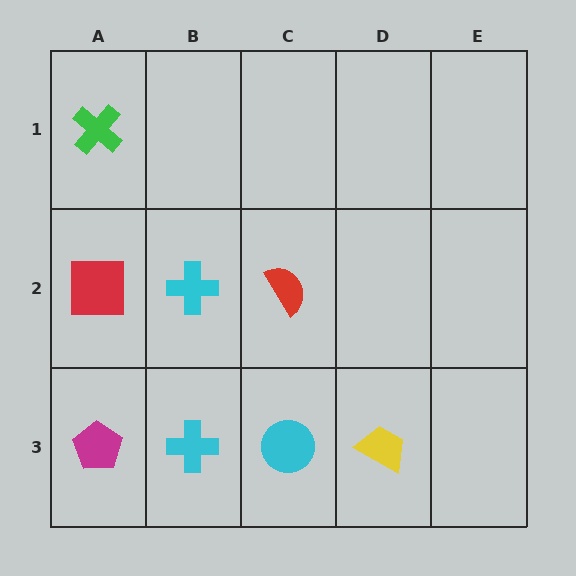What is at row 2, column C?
A red semicircle.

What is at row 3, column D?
A yellow trapezoid.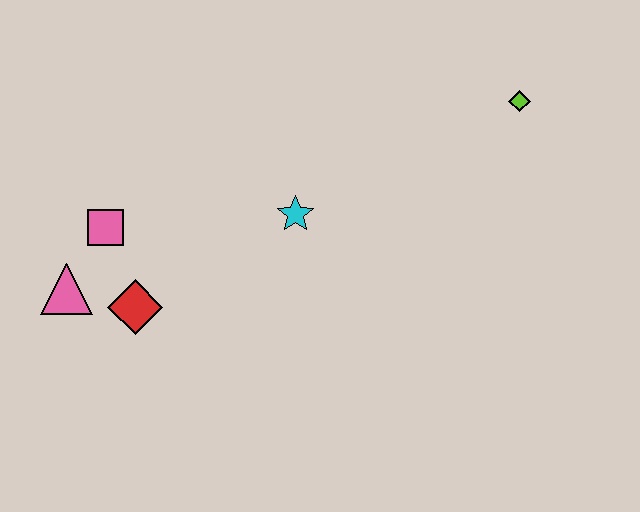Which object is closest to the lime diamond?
The cyan star is closest to the lime diamond.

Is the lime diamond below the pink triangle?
No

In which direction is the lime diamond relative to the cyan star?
The lime diamond is to the right of the cyan star.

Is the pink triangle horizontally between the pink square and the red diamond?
No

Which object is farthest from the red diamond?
The lime diamond is farthest from the red diamond.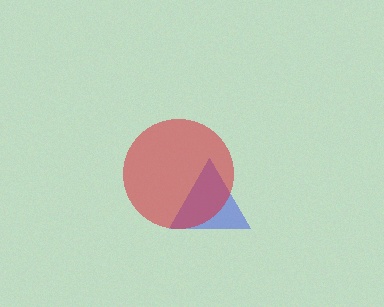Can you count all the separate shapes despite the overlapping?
Yes, there are 2 separate shapes.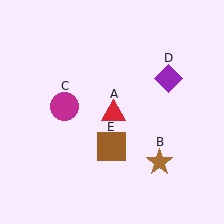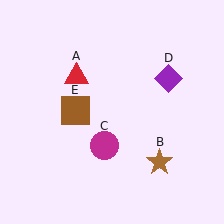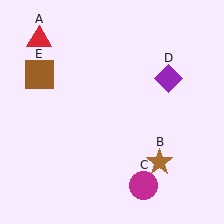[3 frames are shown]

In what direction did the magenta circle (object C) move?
The magenta circle (object C) moved down and to the right.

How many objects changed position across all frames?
3 objects changed position: red triangle (object A), magenta circle (object C), brown square (object E).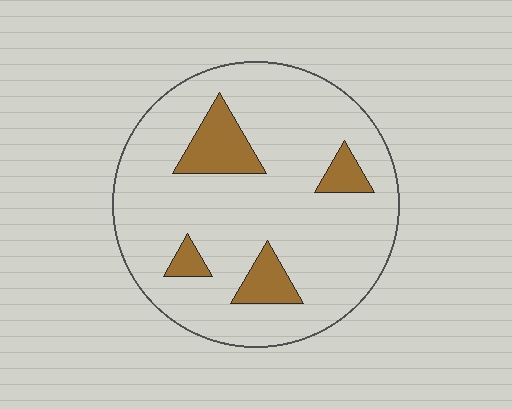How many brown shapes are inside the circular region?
4.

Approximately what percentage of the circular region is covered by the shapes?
Approximately 15%.